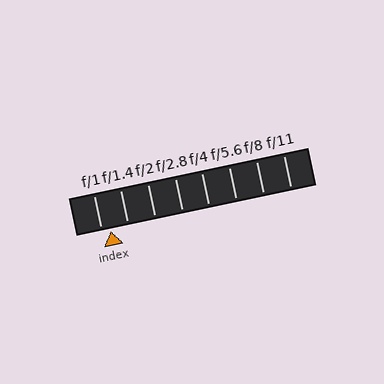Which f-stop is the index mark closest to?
The index mark is closest to f/1.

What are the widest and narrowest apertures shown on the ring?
The widest aperture shown is f/1 and the narrowest is f/11.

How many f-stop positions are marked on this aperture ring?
There are 8 f-stop positions marked.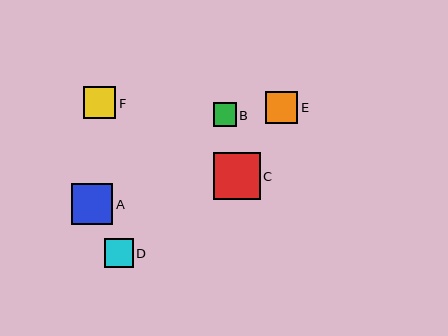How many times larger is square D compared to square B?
Square D is approximately 1.3 times the size of square B.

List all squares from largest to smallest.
From largest to smallest: C, A, E, F, D, B.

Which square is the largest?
Square C is the largest with a size of approximately 47 pixels.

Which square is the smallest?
Square B is the smallest with a size of approximately 23 pixels.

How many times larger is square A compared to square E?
Square A is approximately 1.3 times the size of square E.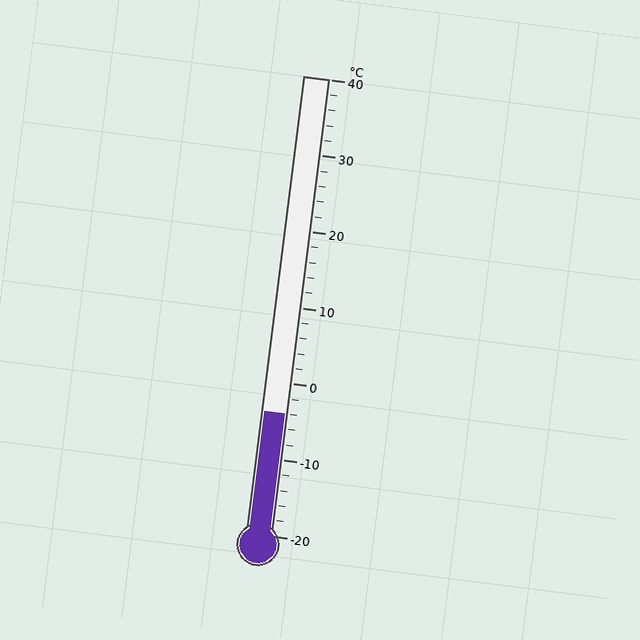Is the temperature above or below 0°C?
The temperature is below 0°C.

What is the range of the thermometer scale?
The thermometer scale ranges from -20°C to 40°C.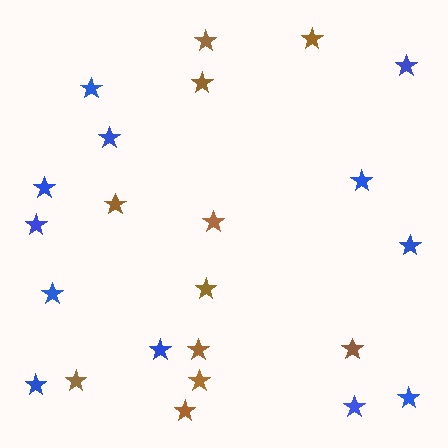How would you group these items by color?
There are 2 groups: one group of blue stars (12) and one group of brown stars (11).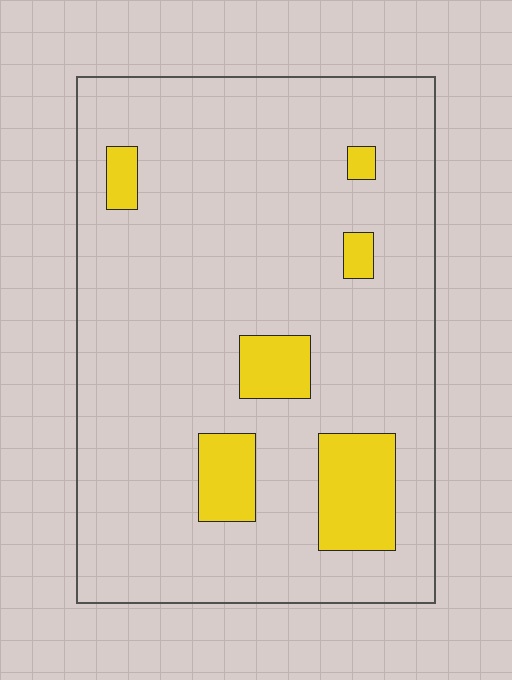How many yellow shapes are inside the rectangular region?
6.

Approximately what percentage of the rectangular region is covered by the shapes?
Approximately 10%.